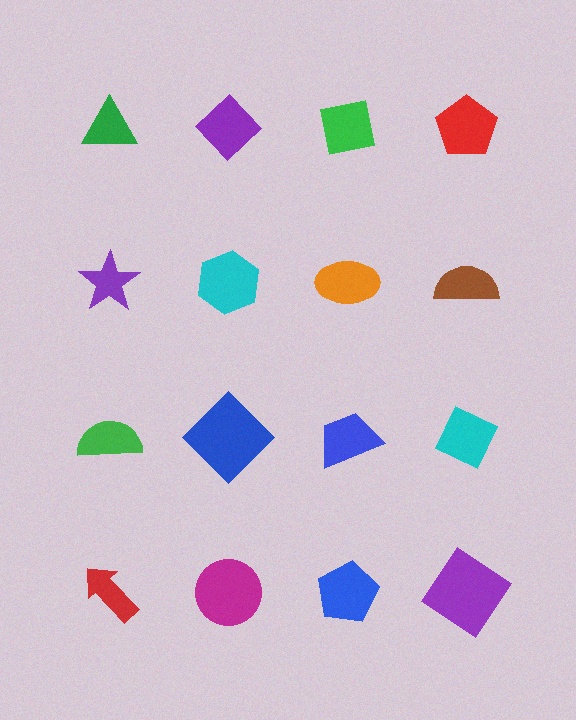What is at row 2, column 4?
A brown semicircle.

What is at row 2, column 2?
A cyan hexagon.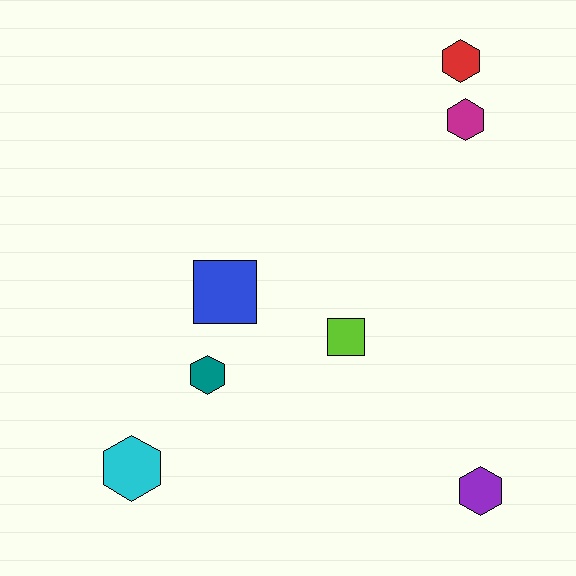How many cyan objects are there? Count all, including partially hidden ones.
There is 1 cyan object.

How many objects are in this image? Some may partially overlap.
There are 7 objects.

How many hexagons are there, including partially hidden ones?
There are 5 hexagons.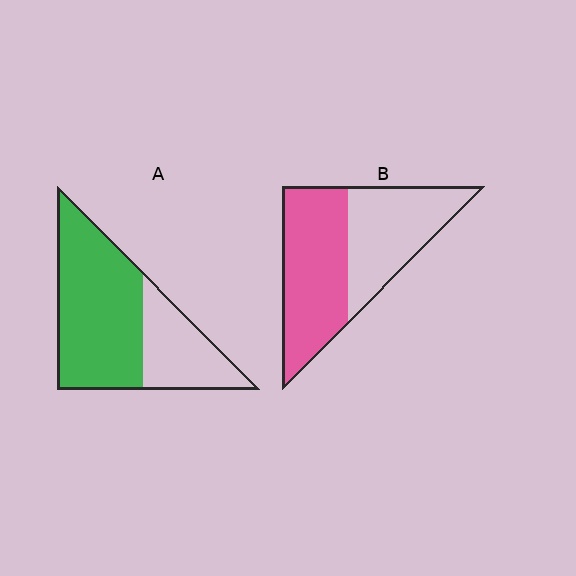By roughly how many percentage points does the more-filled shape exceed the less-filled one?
By roughly 10 percentage points (A over B).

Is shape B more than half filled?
Yes.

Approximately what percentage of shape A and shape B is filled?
A is approximately 65% and B is approximately 55%.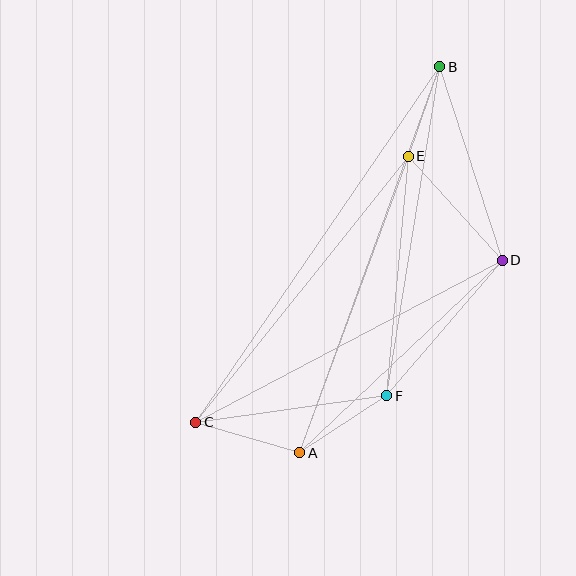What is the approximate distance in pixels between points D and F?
The distance between D and F is approximately 178 pixels.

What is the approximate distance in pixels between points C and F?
The distance between C and F is approximately 193 pixels.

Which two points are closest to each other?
Points B and E are closest to each other.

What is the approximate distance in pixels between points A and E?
The distance between A and E is approximately 316 pixels.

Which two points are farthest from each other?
Points B and C are farthest from each other.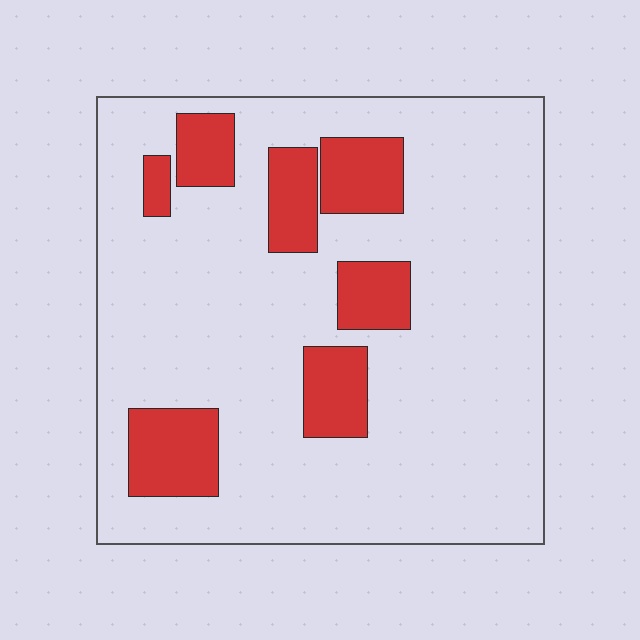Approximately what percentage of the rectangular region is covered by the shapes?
Approximately 20%.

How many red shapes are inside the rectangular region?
7.